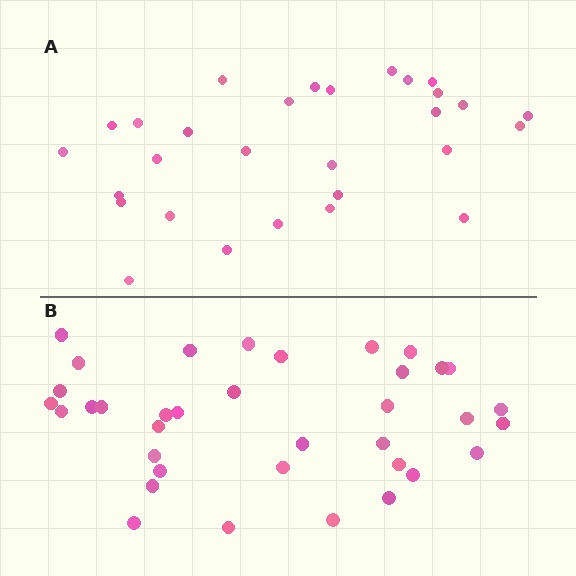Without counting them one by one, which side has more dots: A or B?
Region B (the bottom region) has more dots.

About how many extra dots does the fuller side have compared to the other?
Region B has roughly 8 or so more dots than region A.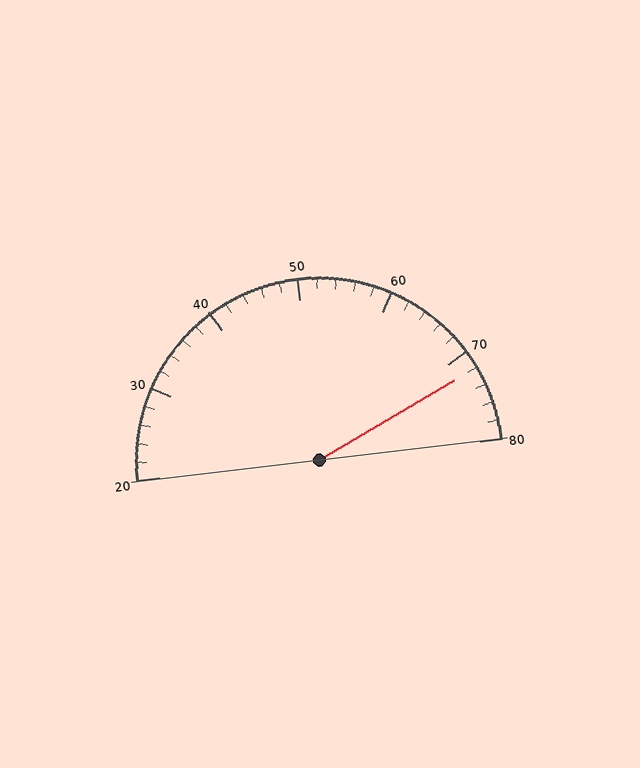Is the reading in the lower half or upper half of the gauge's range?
The reading is in the upper half of the range (20 to 80).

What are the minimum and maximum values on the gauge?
The gauge ranges from 20 to 80.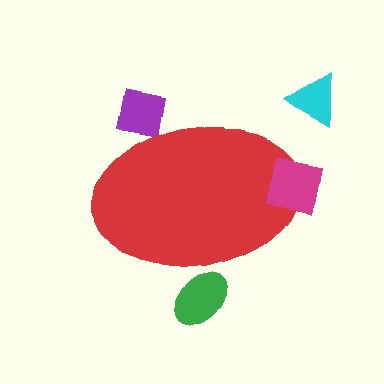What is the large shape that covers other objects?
A red ellipse.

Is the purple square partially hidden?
Yes, the purple square is partially hidden behind the red ellipse.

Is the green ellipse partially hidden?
Yes, the green ellipse is partially hidden behind the red ellipse.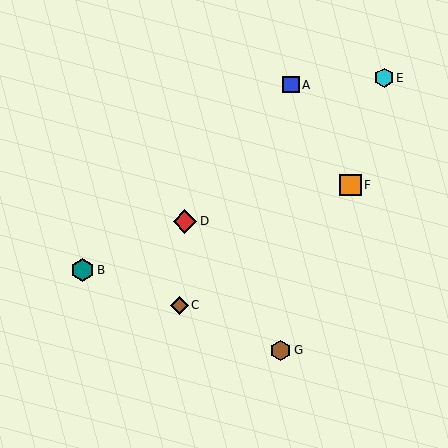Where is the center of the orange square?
The center of the orange square is at (351, 185).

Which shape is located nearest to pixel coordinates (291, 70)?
The blue square (labeled A) at (291, 85) is nearest to that location.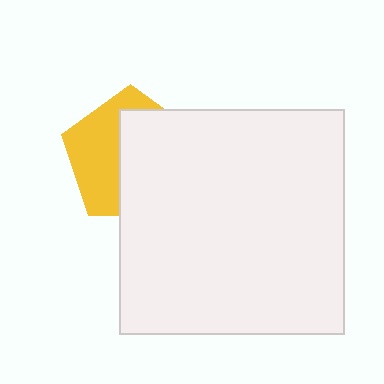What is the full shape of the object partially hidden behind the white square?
The partially hidden object is a yellow pentagon.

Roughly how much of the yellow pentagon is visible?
A small part of it is visible (roughly 44%).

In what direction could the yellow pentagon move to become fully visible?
The yellow pentagon could move left. That would shift it out from behind the white square entirely.